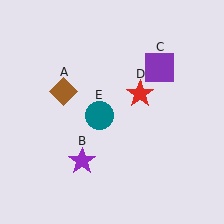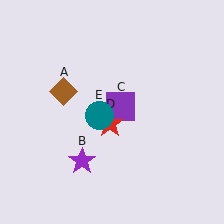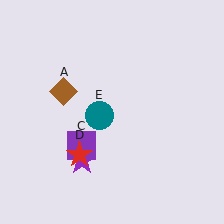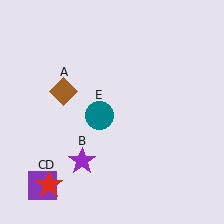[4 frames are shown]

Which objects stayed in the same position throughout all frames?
Brown diamond (object A) and purple star (object B) and teal circle (object E) remained stationary.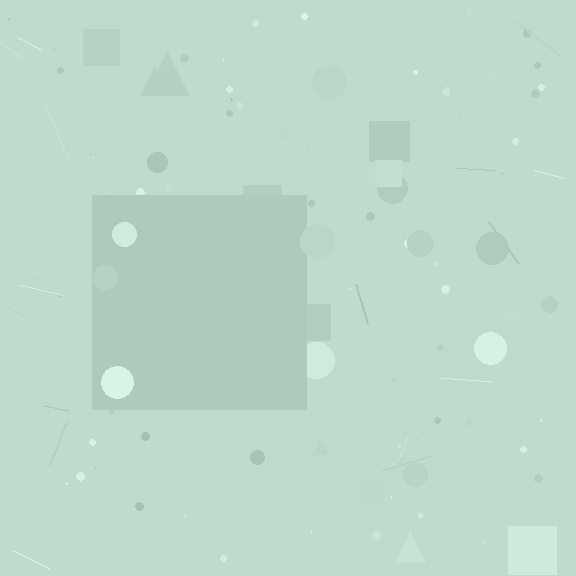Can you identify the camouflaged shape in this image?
The camouflaged shape is a square.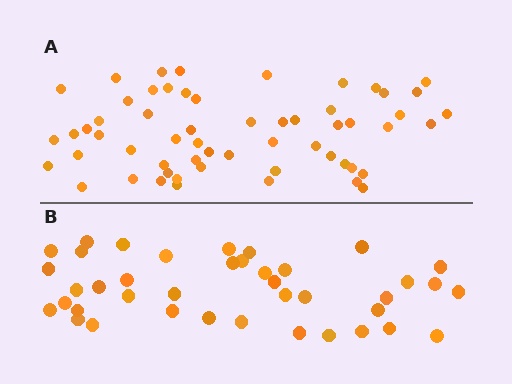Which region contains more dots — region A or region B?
Region A (the top region) has more dots.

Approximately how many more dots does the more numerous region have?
Region A has approximately 20 more dots than region B.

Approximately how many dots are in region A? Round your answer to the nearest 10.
About 60 dots. (The exact count is 58, which rounds to 60.)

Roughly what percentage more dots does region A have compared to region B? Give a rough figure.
About 45% more.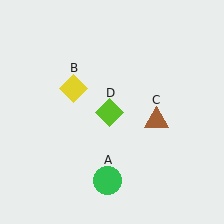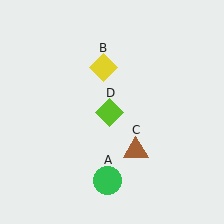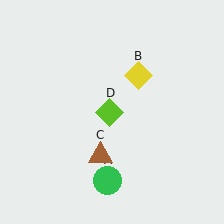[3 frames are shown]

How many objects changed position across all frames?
2 objects changed position: yellow diamond (object B), brown triangle (object C).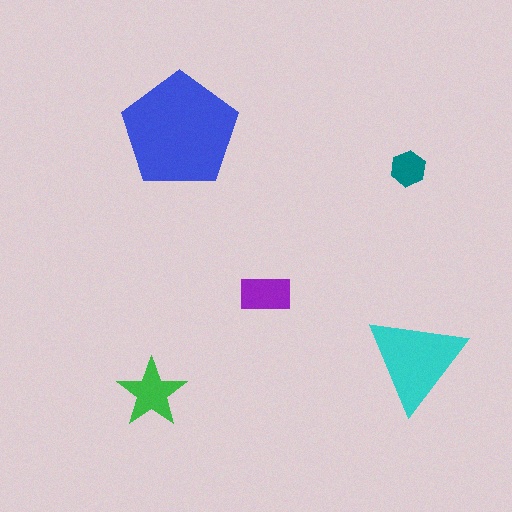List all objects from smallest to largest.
The teal hexagon, the purple rectangle, the green star, the cyan triangle, the blue pentagon.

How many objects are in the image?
There are 5 objects in the image.